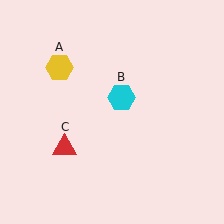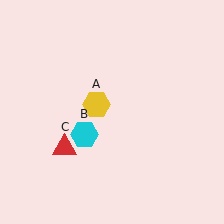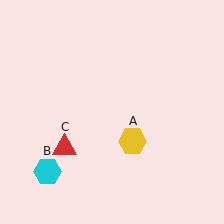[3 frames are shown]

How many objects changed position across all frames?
2 objects changed position: yellow hexagon (object A), cyan hexagon (object B).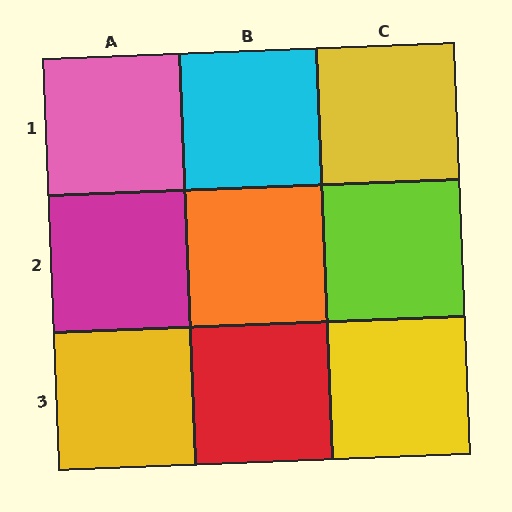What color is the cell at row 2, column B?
Orange.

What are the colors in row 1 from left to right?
Pink, cyan, yellow.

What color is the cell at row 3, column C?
Yellow.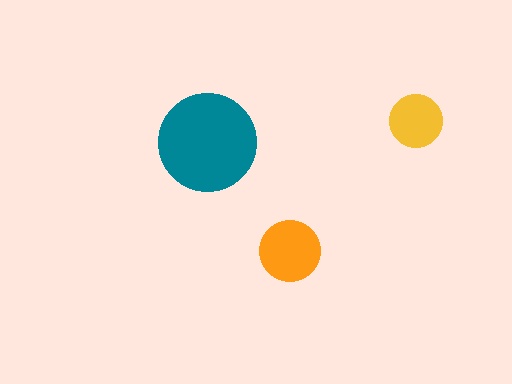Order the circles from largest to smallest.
the teal one, the orange one, the yellow one.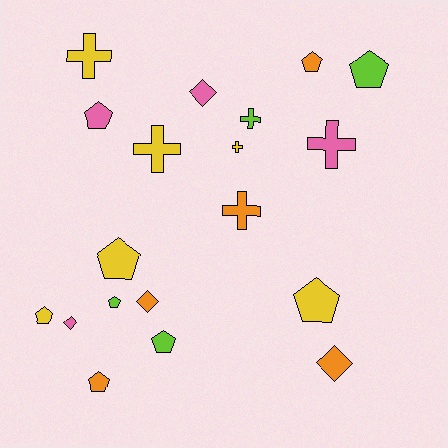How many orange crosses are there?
There is 1 orange cross.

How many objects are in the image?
There are 19 objects.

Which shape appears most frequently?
Pentagon, with 9 objects.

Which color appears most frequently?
Yellow, with 6 objects.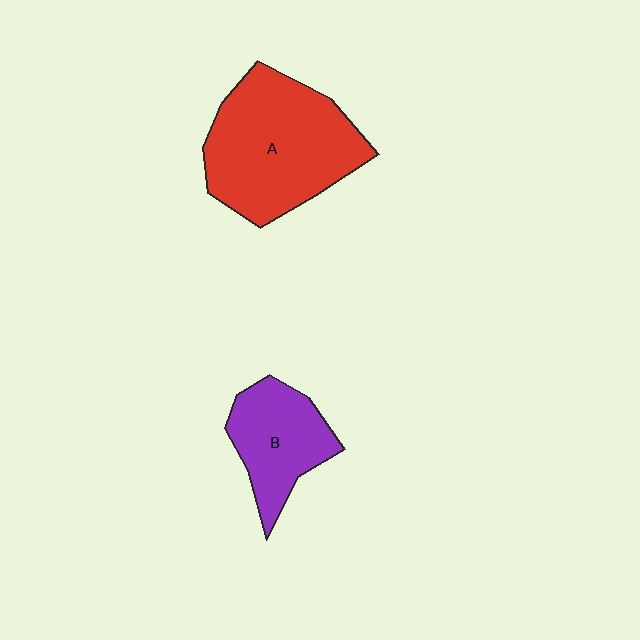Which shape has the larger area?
Shape A (red).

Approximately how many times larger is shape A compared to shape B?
Approximately 1.8 times.